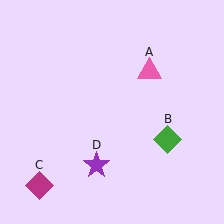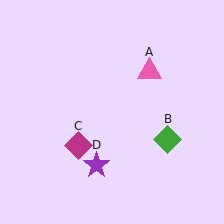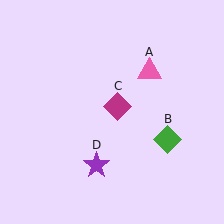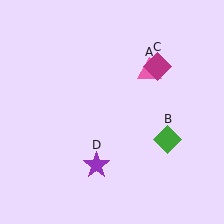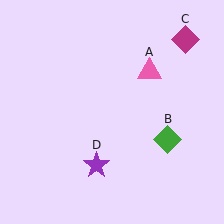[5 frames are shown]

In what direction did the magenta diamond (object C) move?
The magenta diamond (object C) moved up and to the right.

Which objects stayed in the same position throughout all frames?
Pink triangle (object A) and green diamond (object B) and purple star (object D) remained stationary.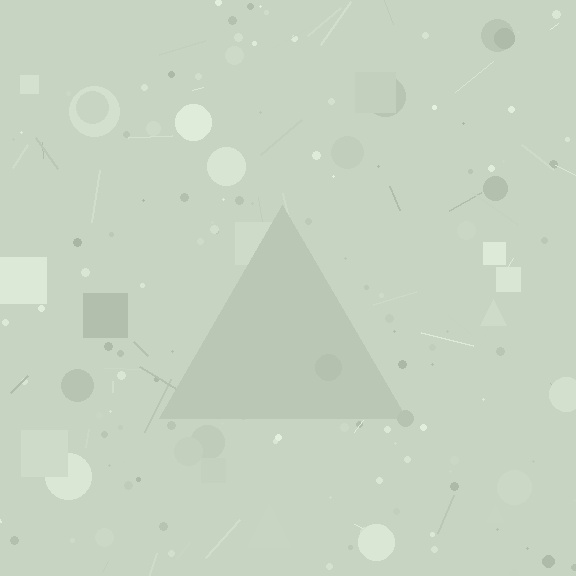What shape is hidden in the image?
A triangle is hidden in the image.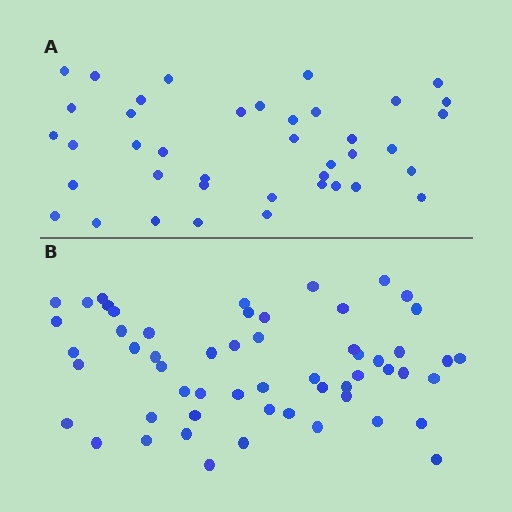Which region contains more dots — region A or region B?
Region B (the bottom region) has more dots.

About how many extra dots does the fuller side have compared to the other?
Region B has approximately 15 more dots than region A.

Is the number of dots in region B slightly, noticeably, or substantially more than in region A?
Region B has noticeably more, but not dramatically so. The ratio is roughly 1.4 to 1.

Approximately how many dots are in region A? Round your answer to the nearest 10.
About 40 dots.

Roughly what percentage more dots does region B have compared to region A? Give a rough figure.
About 40% more.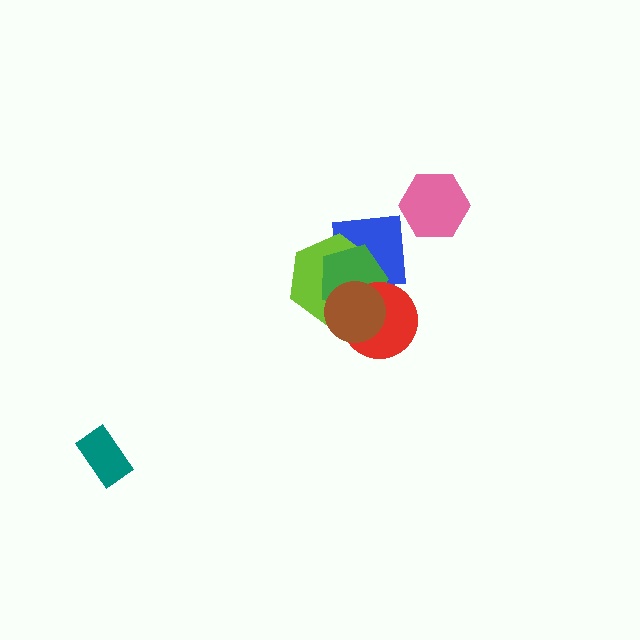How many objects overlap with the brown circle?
4 objects overlap with the brown circle.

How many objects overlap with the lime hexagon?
4 objects overlap with the lime hexagon.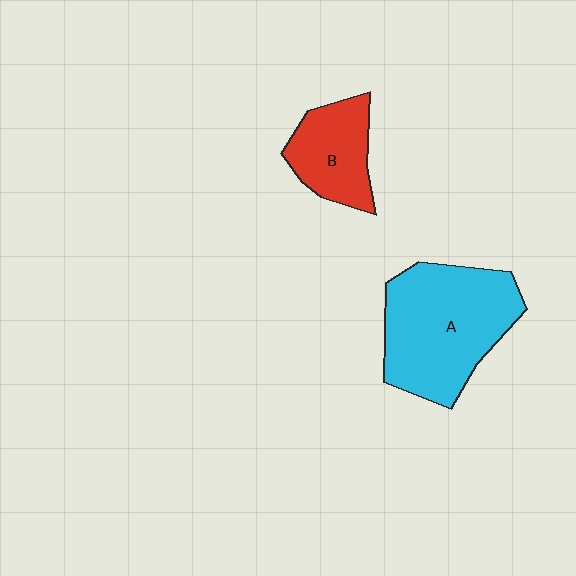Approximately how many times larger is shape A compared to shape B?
Approximately 2.0 times.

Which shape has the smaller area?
Shape B (red).